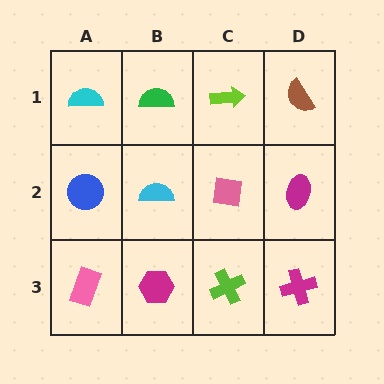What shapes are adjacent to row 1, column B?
A cyan semicircle (row 2, column B), a cyan semicircle (row 1, column A), a lime arrow (row 1, column C).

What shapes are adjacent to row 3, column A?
A blue circle (row 2, column A), a magenta hexagon (row 3, column B).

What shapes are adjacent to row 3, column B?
A cyan semicircle (row 2, column B), a pink rectangle (row 3, column A), a lime cross (row 3, column C).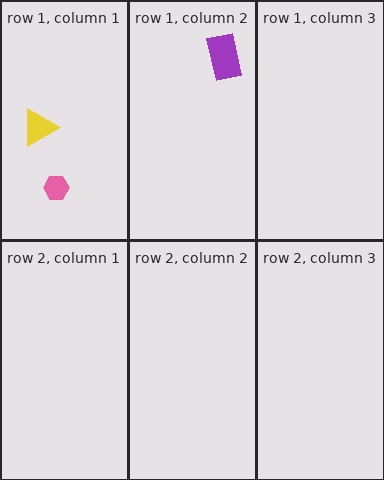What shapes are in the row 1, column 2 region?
The purple rectangle.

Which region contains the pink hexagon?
The row 1, column 1 region.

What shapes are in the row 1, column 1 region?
The pink hexagon, the yellow triangle.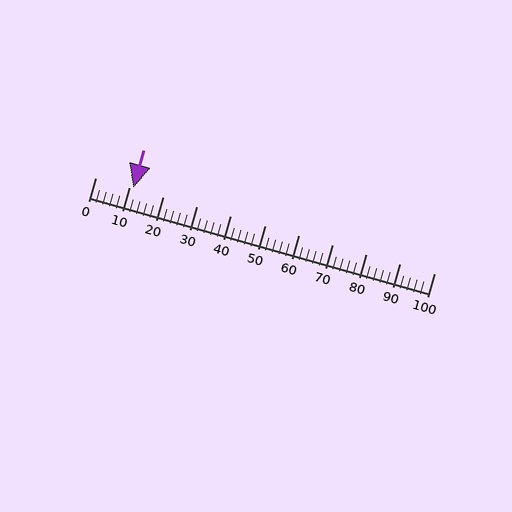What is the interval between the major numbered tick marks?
The major tick marks are spaced 10 units apart.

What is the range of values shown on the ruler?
The ruler shows values from 0 to 100.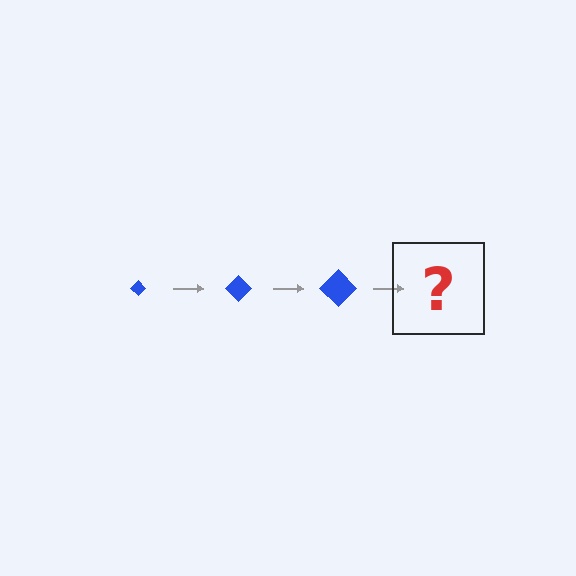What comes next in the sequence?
The next element should be a blue diamond, larger than the previous one.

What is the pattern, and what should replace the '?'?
The pattern is that the diamond gets progressively larger each step. The '?' should be a blue diamond, larger than the previous one.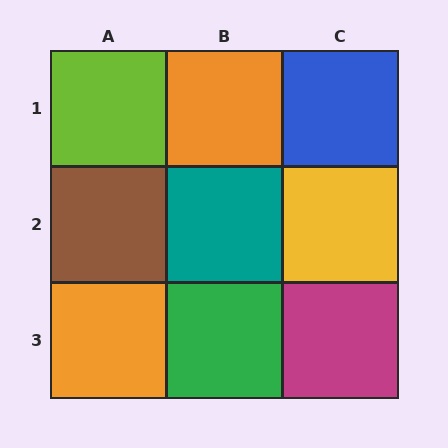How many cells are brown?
1 cell is brown.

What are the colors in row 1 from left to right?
Lime, orange, blue.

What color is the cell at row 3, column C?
Magenta.